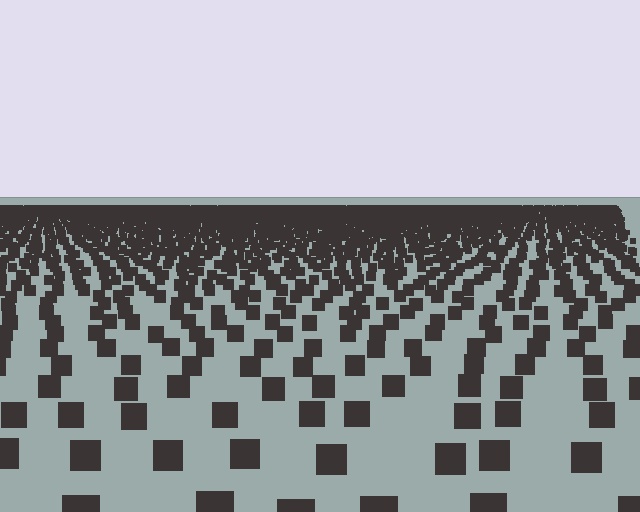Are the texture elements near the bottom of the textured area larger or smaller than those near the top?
Larger. Near the bottom, elements are closer to the viewer and appear at a bigger on-screen size.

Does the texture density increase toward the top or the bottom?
Density increases toward the top.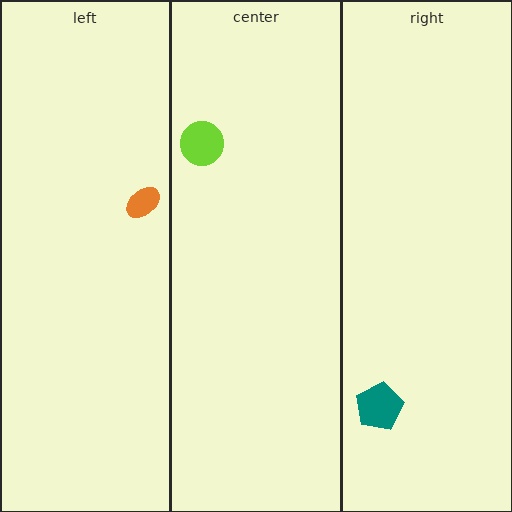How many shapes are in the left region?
1.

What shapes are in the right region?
The teal pentagon.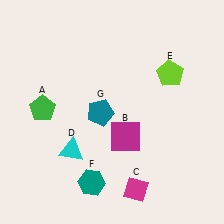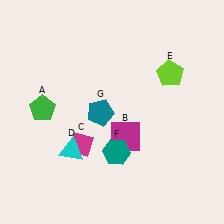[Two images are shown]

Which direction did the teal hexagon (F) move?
The teal hexagon (F) moved up.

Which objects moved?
The objects that moved are: the magenta diamond (C), the teal hexagon (F).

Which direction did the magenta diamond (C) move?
The magenta diamond (C) moved left.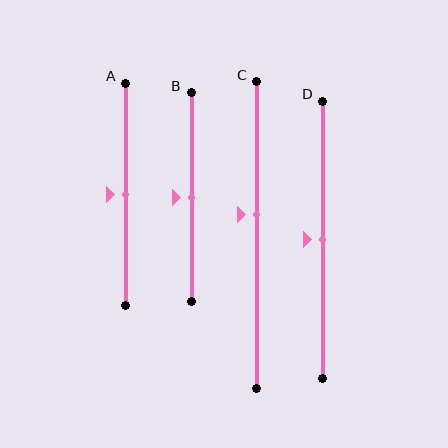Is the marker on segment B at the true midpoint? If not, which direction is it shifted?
Yes, the marker on segment B is at the true midpoint.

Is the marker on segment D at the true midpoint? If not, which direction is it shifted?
Yes, the marker on segment D is at the true midpoint.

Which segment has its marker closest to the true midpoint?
Segment A has its marker closest to the true midpoint.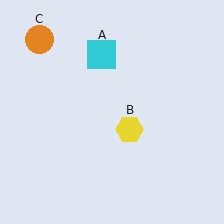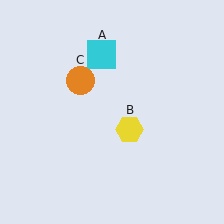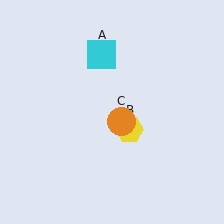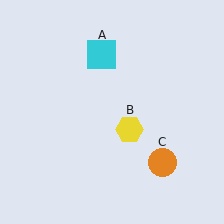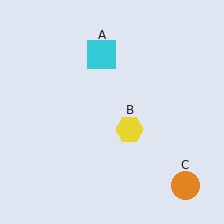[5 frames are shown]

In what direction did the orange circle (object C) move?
The orange circle (object C) moved down and to the right.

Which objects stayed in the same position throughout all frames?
Cyan square (object A) and yellow hexagon (object B) remained stationary.